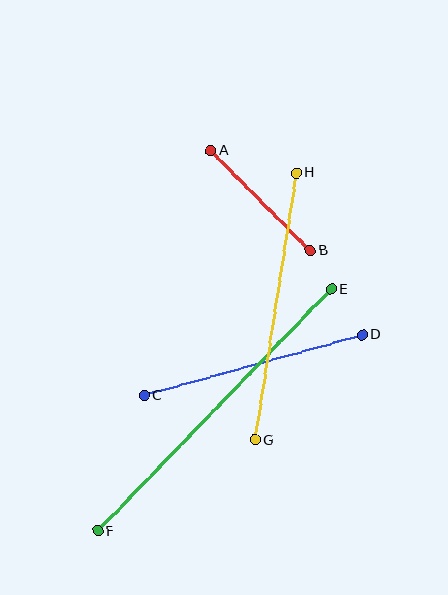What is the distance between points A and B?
The distance is approximately 141 pixels.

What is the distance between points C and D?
The distance is approximately 226 pixels.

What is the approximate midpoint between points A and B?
The midpoint is at approximately (260, 200) pixels.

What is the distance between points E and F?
The distance is approximately 336 pixels.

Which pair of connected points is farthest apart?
Points E and F are farthest apart.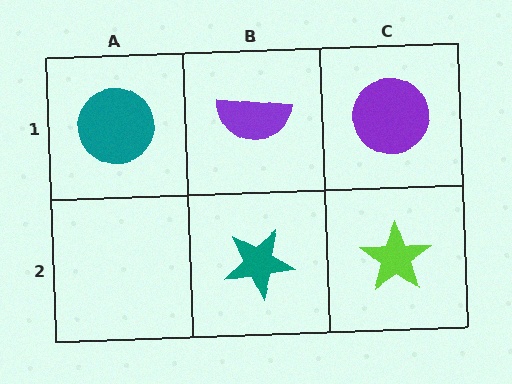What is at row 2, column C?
A lime star.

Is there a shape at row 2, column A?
No, that cell is empty.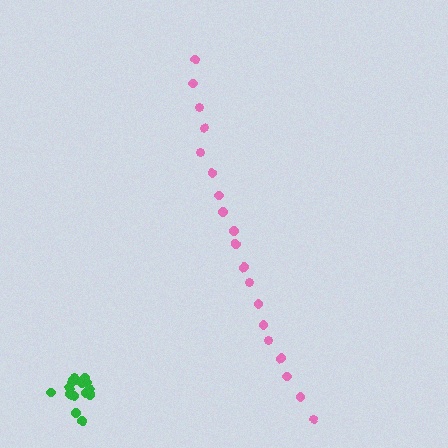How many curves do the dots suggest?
There are 2 distinct paths.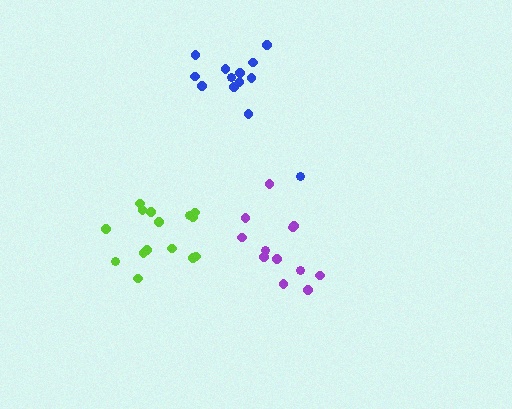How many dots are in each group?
Group 1: 13 dots, Group 2: 15 dots, Group 3: 12 dots (40 total).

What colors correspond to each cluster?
The clusters are colored: blue, lime, purple.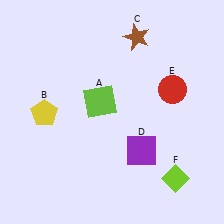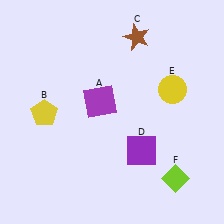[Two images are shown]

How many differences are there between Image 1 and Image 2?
There are 2 differences between the two images.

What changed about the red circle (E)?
In Image 1, E is red. In Image 2, it changed to yellow.